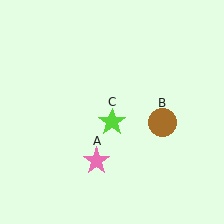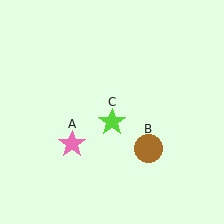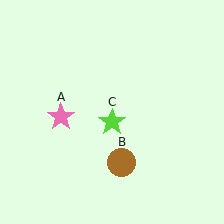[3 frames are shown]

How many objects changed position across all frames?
2 objects changed position: pink star (object A), brown circle (object B).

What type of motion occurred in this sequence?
The pink star (object A), brown circle (object B) rotated clockwise around the center of the scene.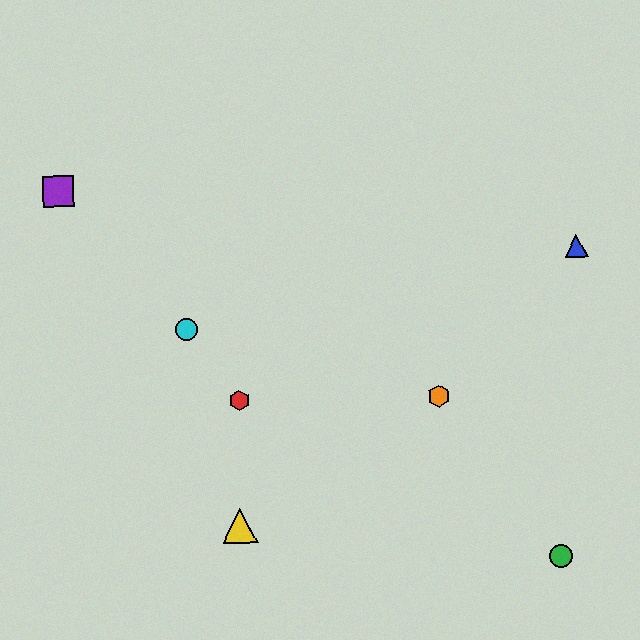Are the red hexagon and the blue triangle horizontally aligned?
No, the red hexagon is at y≈400 and the blue triangle is at y≈246.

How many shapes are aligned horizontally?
2 shapes (the red hexagon, the orange hexagon) are aligned horizontally.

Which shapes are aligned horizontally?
The red hexagon, the orange hexagon are aligned horizontally.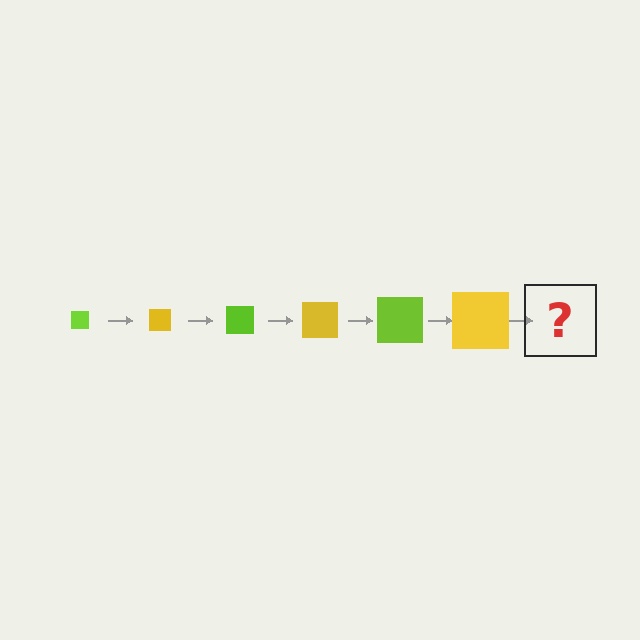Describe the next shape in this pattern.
It should be a lime square, larger than the previous one.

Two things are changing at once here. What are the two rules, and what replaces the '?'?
The two rules are that the square grows larger each step and the color cycles through lime and yellow. The '?' should be a lime square, larger than the previous one.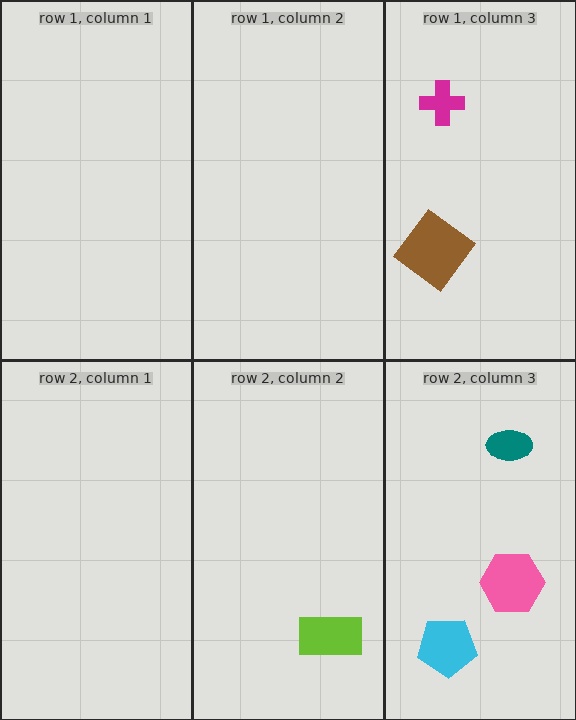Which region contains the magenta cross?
The row 1, column 3 region.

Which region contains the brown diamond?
The row 1, column 3 region.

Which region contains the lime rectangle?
The row 2, column 2 region.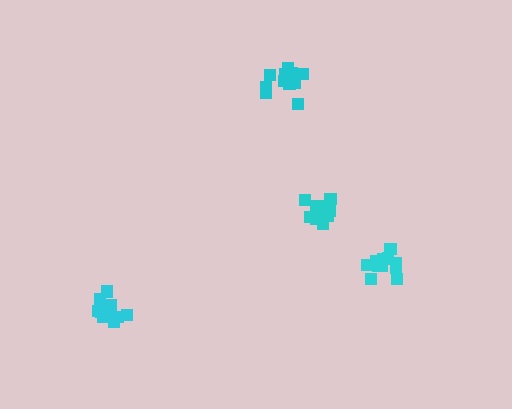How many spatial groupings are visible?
There are 4 spatial groupings.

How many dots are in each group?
Group 1: 14 dots, Group 2: 12 dots, Group 3: 13 dots, Group 4: 12 dots (51 total).